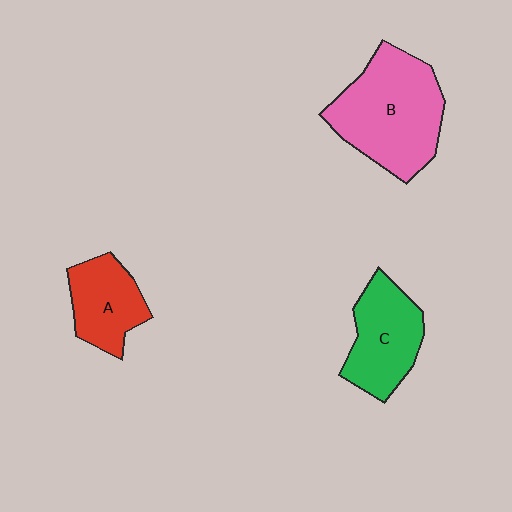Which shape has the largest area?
Shape B (pink).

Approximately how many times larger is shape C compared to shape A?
Approximately 1.2 times.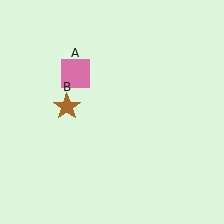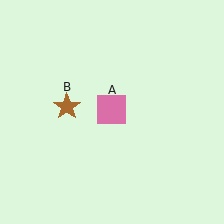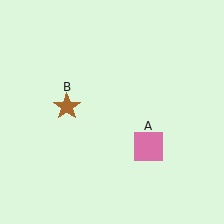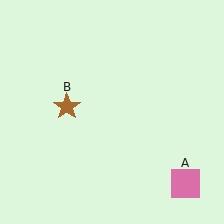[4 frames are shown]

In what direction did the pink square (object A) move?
The pink square (object A) moved down and to the right.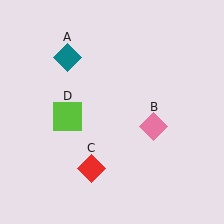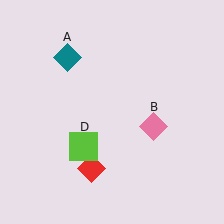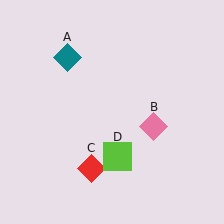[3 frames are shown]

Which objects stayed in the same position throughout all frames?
Teal diamond (object A) and pink diamond (object B) and red diamond (object C) remained stationary.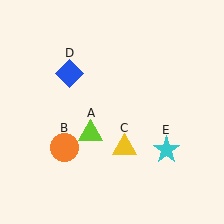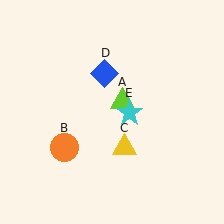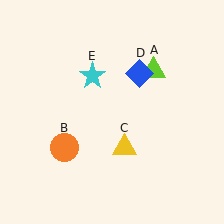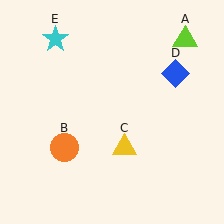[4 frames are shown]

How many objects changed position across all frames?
3 objects changed position: lime triangle (object A), blue diamond (object D), cyan star (object E).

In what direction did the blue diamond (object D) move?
The blue diamond (object D) moved right.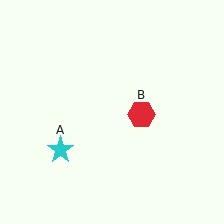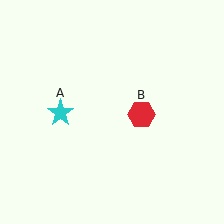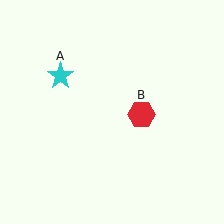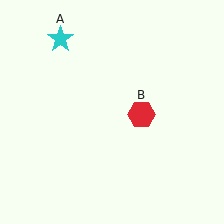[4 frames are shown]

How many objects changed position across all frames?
1 object changed position: cyan star (object A).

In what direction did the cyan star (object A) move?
The cyan star (object A) moved up.